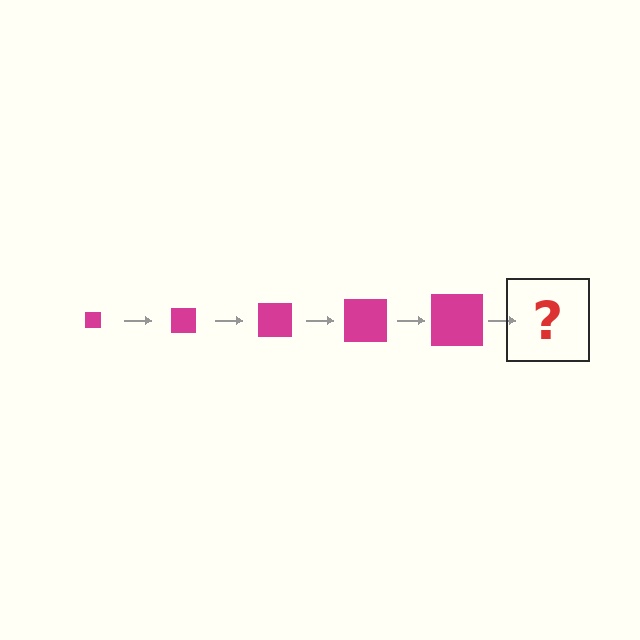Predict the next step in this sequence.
The next step is a magenta square, larger than the previous one.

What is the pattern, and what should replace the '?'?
The pattern is that the square gets progressively larger each step. The '?' should be a magenta square, larger than the previous one.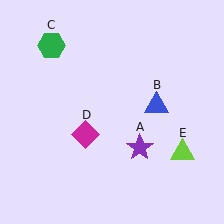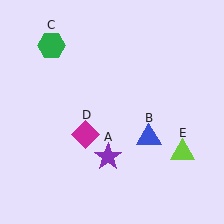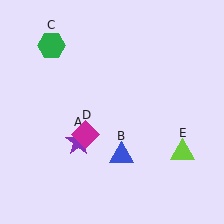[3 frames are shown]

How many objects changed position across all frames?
2 objects changed position: purple star (object A), blue triangle (object B).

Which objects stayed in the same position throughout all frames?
Green hexagon (object C) and magenta diamond (object D) and lime triangle (object E) remained stationary.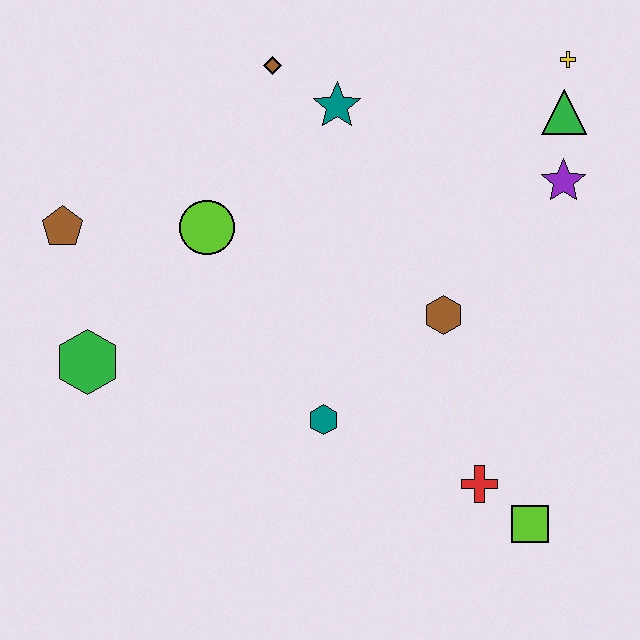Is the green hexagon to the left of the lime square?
Yes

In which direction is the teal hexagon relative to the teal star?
The teal hexagon is below the teal star.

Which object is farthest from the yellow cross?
The green hexagon is farthest from the yellow cross.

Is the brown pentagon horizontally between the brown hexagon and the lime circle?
No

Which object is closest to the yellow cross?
The green triangle is closest to the yellow cross.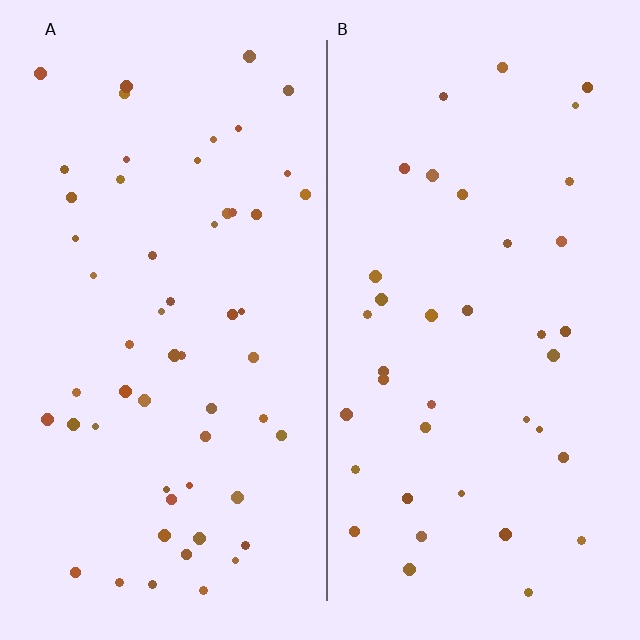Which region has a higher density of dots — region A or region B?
A (the left).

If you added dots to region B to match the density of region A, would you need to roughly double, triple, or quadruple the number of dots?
Approximately double.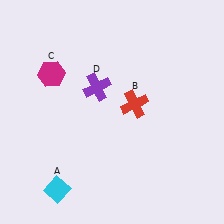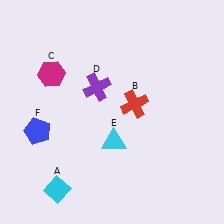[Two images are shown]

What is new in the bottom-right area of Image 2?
A cyan triangle (E) was added in the bottom-right area of Image 2.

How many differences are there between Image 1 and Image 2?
There are 2 differences between the two images.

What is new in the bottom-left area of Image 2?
A blue pentagon (F) was added in the bottom-left area of Image 2.